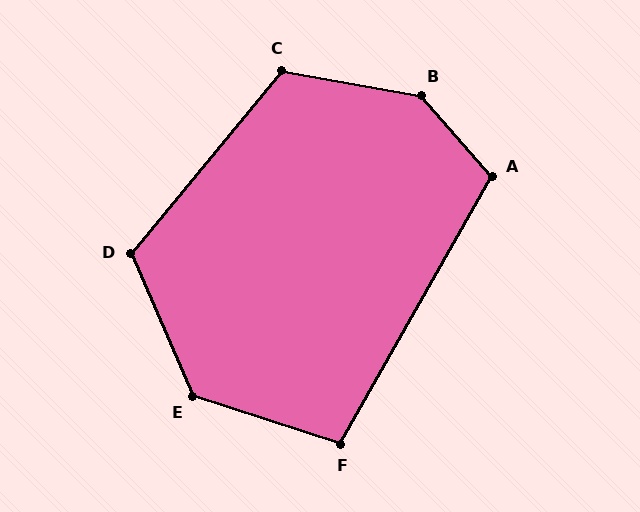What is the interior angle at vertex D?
Approximately 117 degrees (obtuse).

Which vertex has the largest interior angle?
B, at approximately 142 degrees.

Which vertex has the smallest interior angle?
F, at approximately 101 degrees.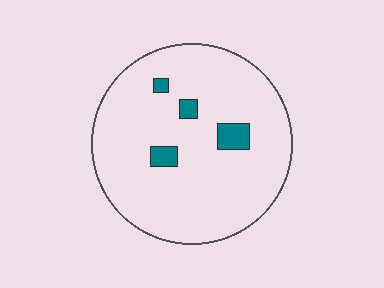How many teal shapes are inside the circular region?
4.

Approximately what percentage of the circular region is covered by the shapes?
Approximately 5%.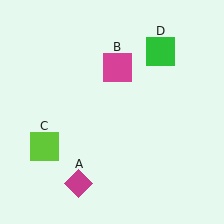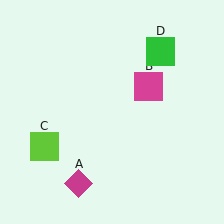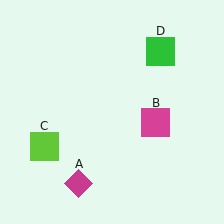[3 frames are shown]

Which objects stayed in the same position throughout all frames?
Magenta diamond (object A) and lime square (object C) and green square (object D) remained stationary.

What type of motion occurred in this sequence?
The magenta square (object B) rotated clockwise around the center of the scene.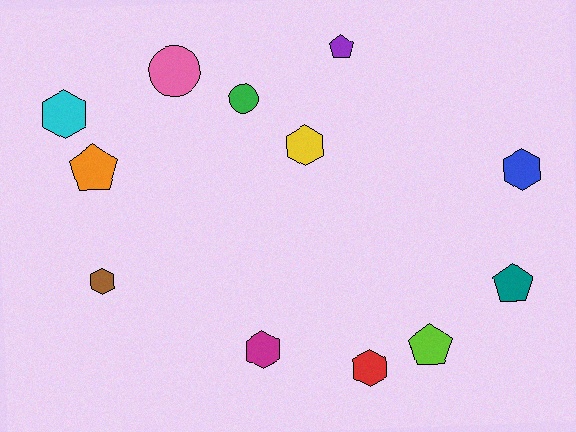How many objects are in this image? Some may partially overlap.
There are 12 objects.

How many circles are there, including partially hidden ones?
There are 2 circles.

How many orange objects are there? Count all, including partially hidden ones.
There is 1 orange object.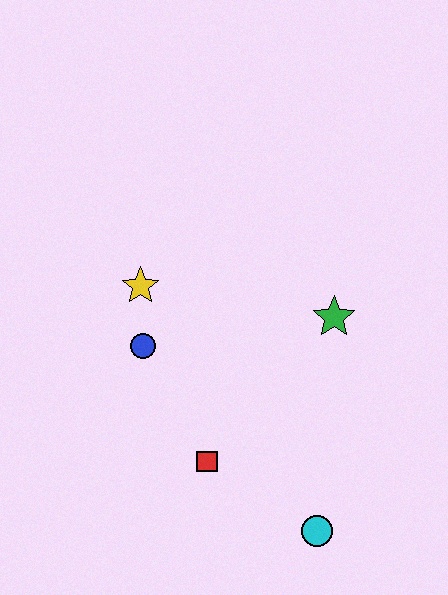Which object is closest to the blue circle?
The yellow star is closest to the blue circle.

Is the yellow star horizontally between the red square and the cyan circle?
No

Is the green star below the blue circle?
No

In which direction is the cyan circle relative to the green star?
The cyan circle is below the green star.